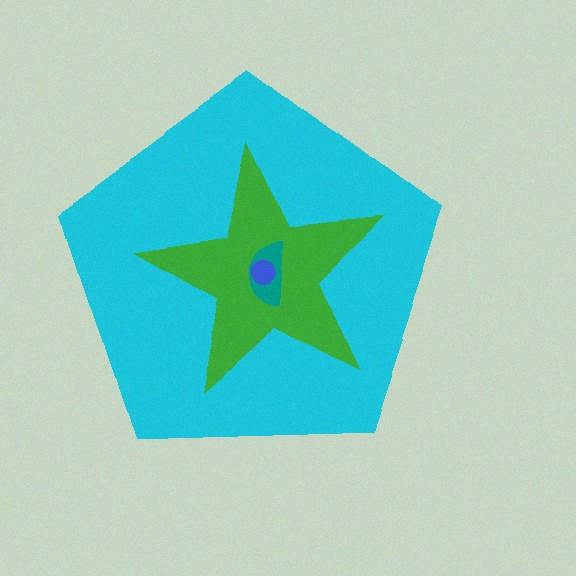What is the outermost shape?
The cyan pentagon.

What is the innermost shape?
The blue circle.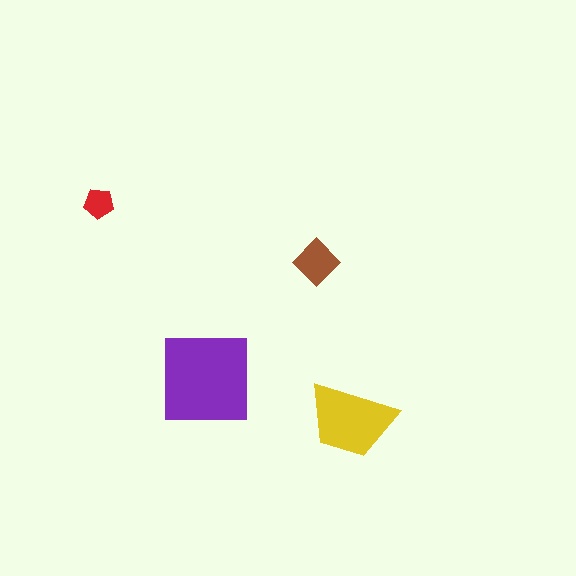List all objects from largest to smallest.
The purple square, the yellow trapezoid, the brown diamond, the red pentagon.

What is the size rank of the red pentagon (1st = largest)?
4th.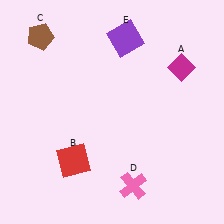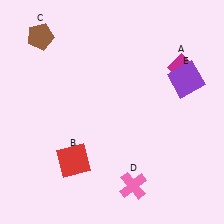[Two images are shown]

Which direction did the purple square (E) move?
The purple square (E) moved right.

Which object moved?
The purple square (E) moved right.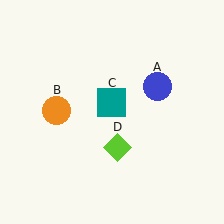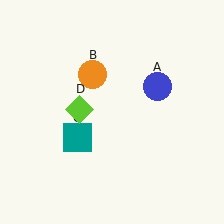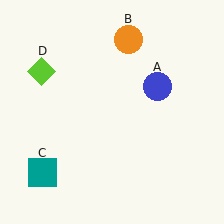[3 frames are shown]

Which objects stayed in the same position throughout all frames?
Blue circle (object A) remained stationary.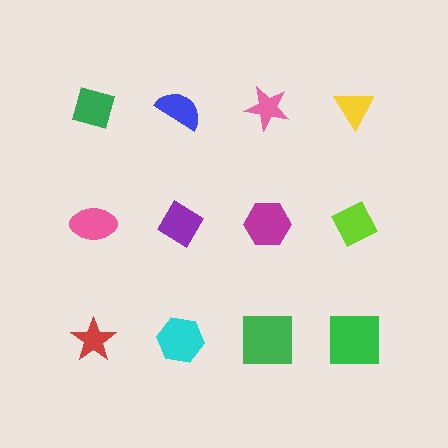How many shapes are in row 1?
4 shapes.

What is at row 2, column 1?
A pink ellipse.